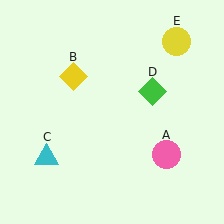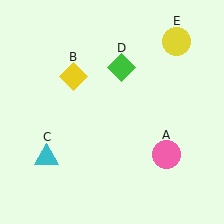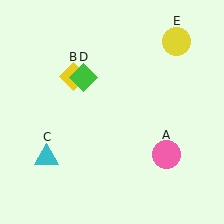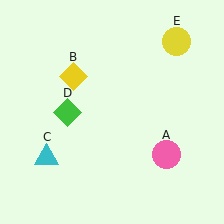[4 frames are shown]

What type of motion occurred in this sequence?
The green diamond (object D) rotated counterclockwise around the center of the scene.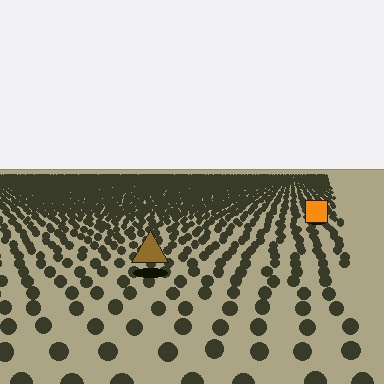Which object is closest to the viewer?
The brown triangle is closest. The texture marks near it are larger and more spread out.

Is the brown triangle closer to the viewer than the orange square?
Yes. The brown triangle is closer — you can tell from the texture gradient: the ground texture is coarser near it.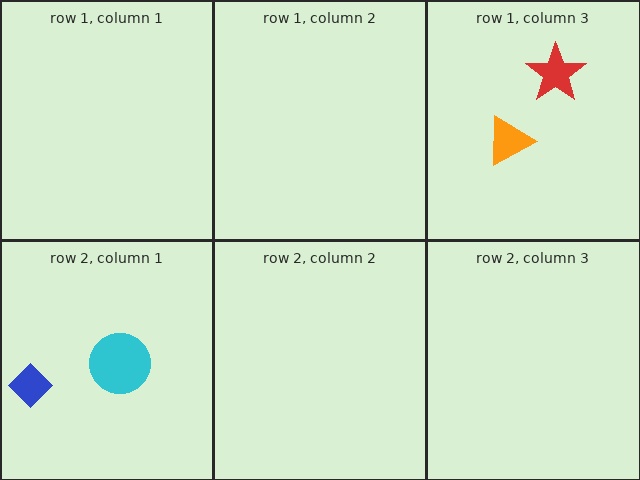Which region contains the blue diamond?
The row 2, column 1 region.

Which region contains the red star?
The row 1, column 3 region.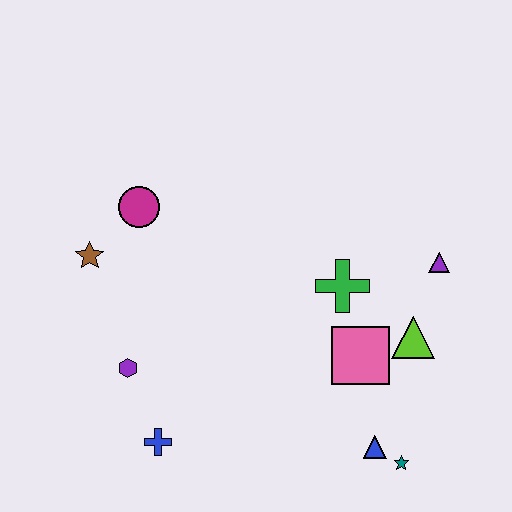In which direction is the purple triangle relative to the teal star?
The purple triangle is above the teal star.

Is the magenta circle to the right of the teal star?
No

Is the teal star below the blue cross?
Yes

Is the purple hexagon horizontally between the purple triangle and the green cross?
No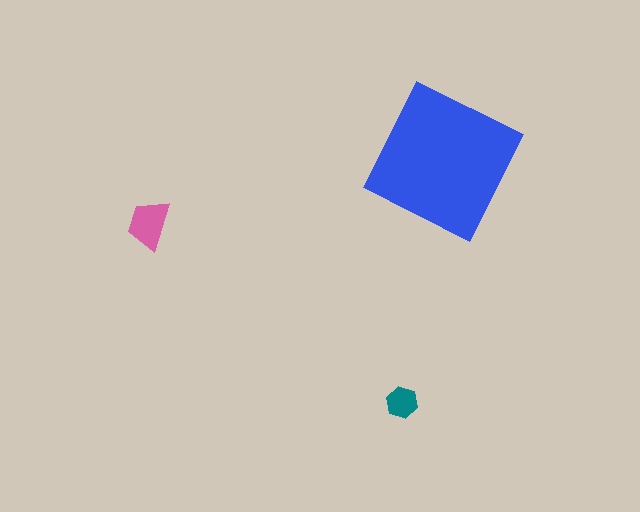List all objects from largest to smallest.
The blue square, the pink trapezoid, the teal hexagon.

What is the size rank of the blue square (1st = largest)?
1st.